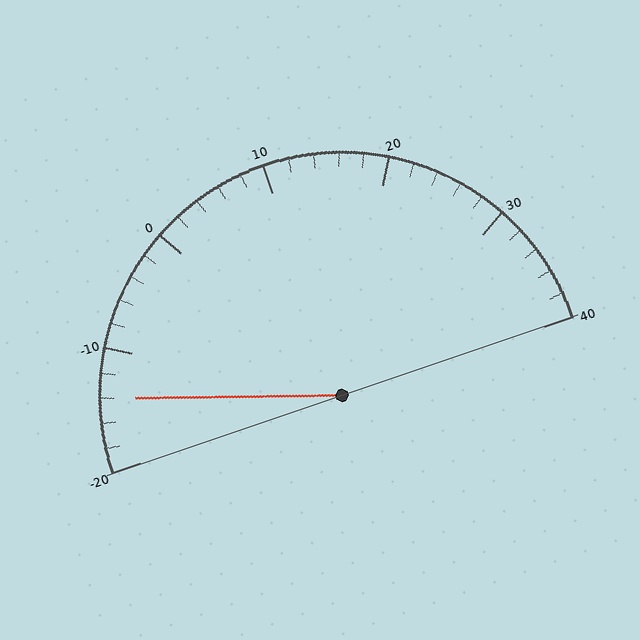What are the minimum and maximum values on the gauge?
The gauge ranges from -20 to 40.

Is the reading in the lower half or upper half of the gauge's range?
The reading is in the lower half of the range (-20 to 40).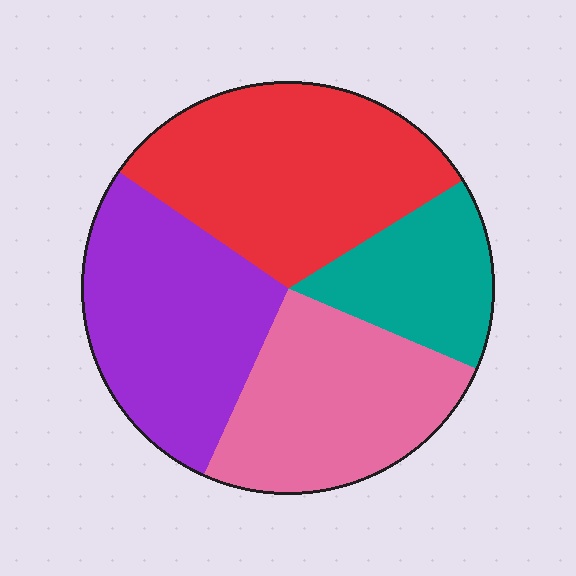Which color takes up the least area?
Teal, at roughly 15%.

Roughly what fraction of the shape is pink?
Pink covers roughly 25% of the shape.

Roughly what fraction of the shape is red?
Red covers about 30% of the shape.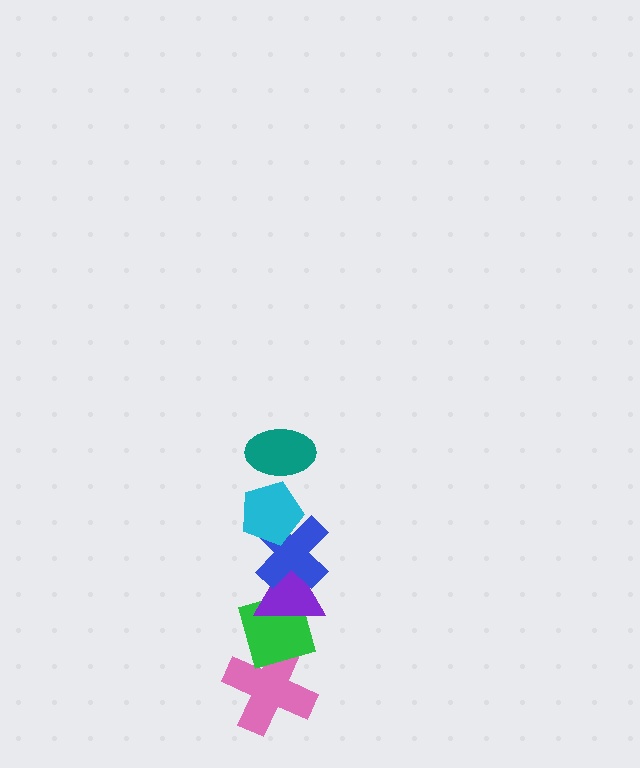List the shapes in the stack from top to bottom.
From top to bottom: the teal ellipse, the cyan pentagon, the blue cross, the purple triangle, the green diamond, the pink cross.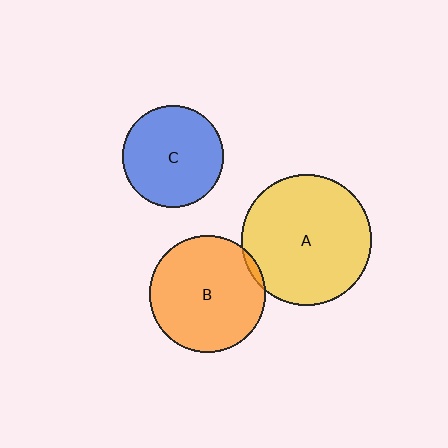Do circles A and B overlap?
Yes.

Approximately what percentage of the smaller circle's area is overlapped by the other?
Approximately 5%.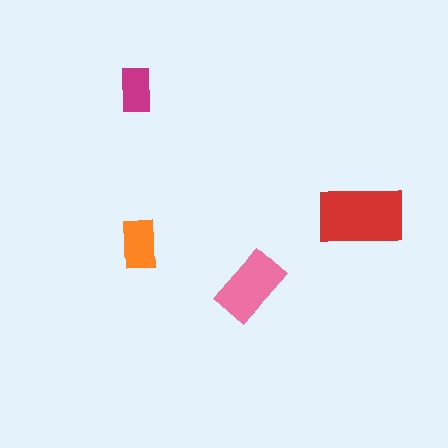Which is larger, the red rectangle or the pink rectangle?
The red one.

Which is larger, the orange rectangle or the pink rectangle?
The pink one.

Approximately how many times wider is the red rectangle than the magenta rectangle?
About 2 times wider.